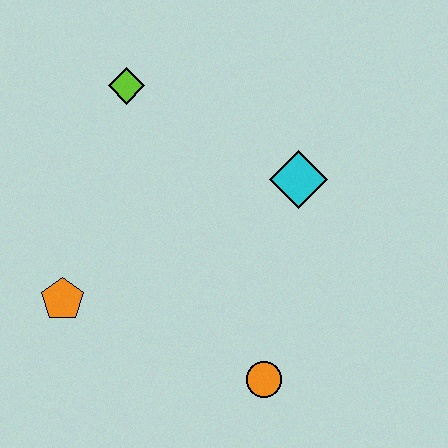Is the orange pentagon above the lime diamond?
No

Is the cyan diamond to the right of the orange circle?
Yes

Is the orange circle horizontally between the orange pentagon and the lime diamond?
No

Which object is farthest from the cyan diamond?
The orange pentagon is farthest from the cyan diamond.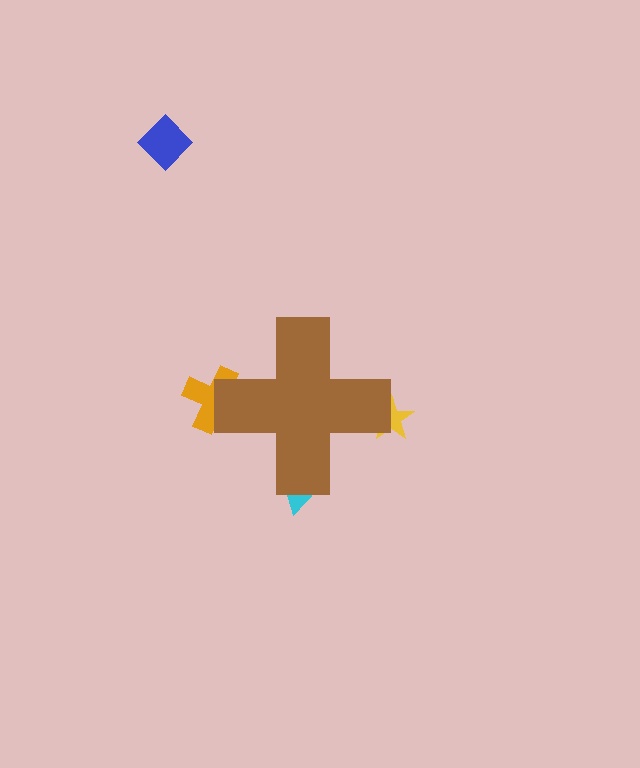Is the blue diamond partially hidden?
No, the blue diamond is fully visible.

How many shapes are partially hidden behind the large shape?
3 shapes are partially hidden.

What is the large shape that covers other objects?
A brown cross.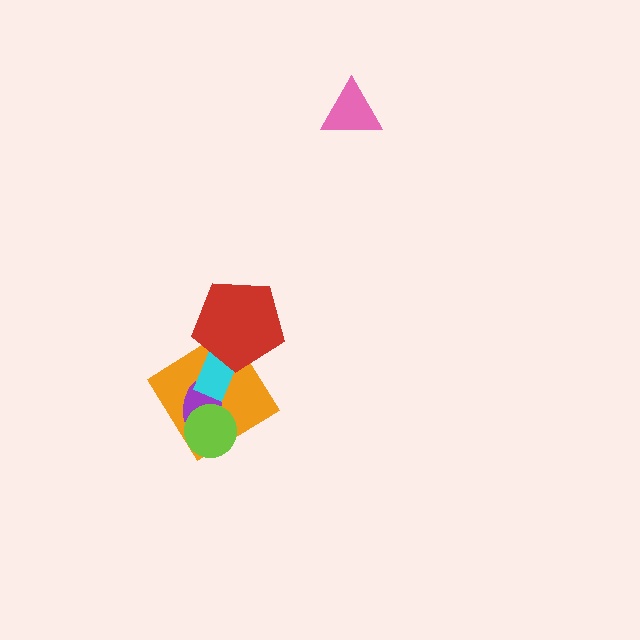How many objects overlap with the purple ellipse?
3 objects overlap with the purple ellipse.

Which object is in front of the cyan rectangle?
The red pentagon is in front of the cyan rectangle.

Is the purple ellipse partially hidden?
Yes, it is partially covered by another shape.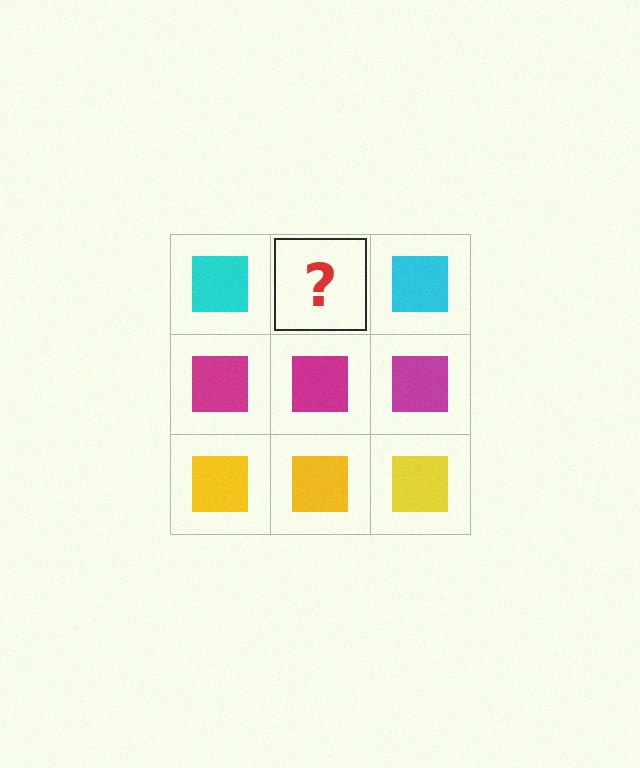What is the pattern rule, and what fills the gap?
The rule is that each row has a consistent color. The gap should be filled with a cyan square.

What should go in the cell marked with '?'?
The missing cell should contain a cyan square.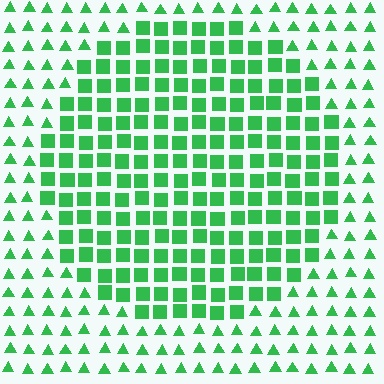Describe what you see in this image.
The image is filled with small green elements arranged in a uniform grid. A circle-shaped region contains squares, while the surrounding area contains triangles. The boundary is defined purely by the change in element shape.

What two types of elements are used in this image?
The image uses squares inside the circle region and triangles outside it.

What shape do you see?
I see a circle.